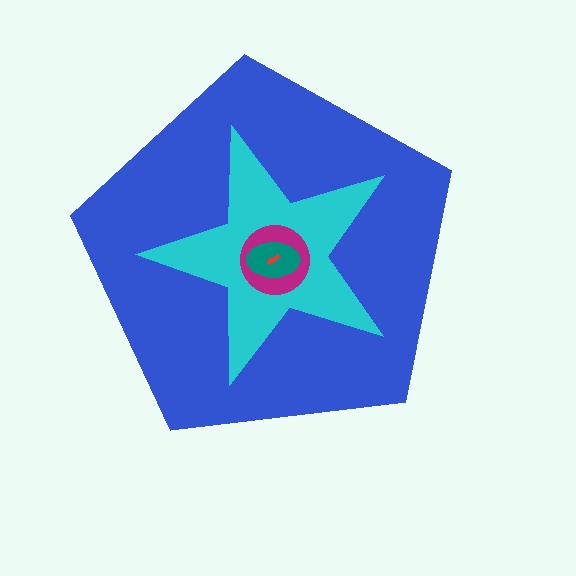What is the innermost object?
The red arrow.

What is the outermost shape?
The blue pentagon.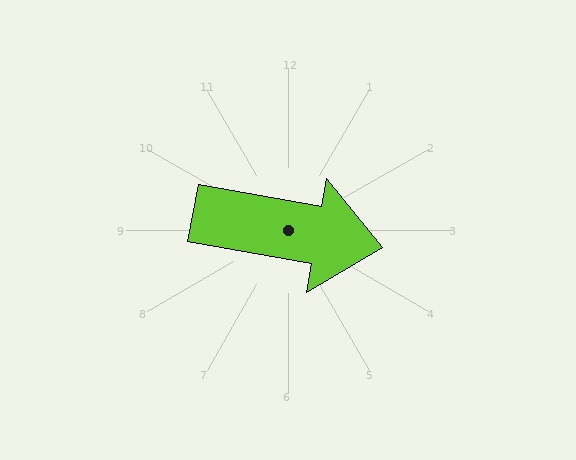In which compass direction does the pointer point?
East.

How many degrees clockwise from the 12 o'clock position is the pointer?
Approximately 100 degrees.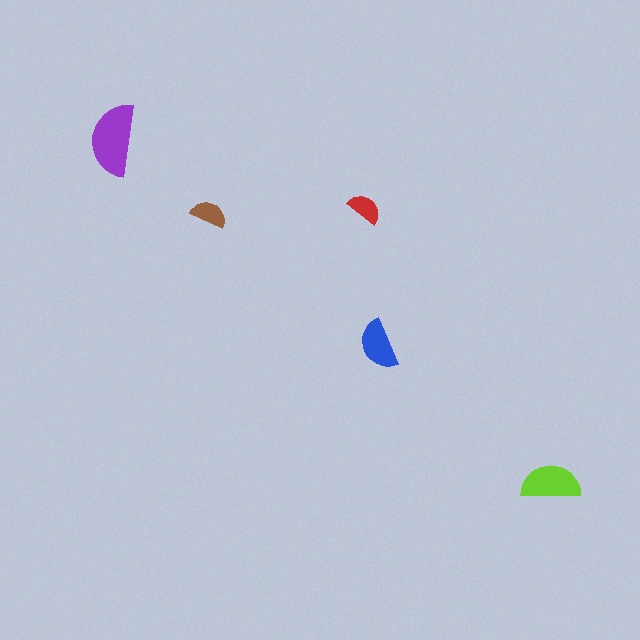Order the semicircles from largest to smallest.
the purple one, the lime one, the blue one, the brown one, the red one.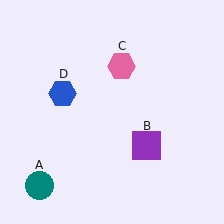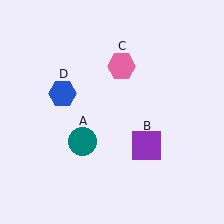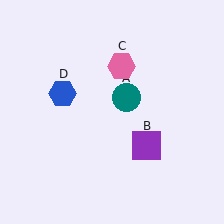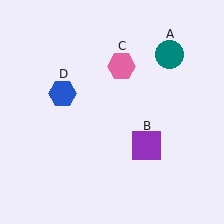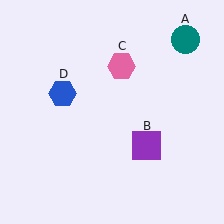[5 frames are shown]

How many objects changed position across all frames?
1 object changed position: teal circle (object A).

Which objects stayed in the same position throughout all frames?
Purple square (object B) and pink hexagon (object C) and blue hexagon (object D) remained stationary.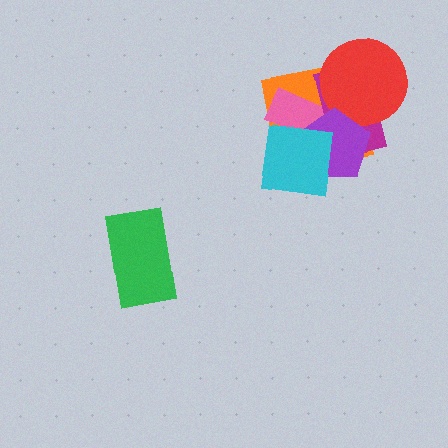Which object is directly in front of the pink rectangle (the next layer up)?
The magenta rectangle is directly in front of the pink rectangle.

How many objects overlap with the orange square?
5 objects overlap with the orange square.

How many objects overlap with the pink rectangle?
4 objects overlap with the pink rectangle.